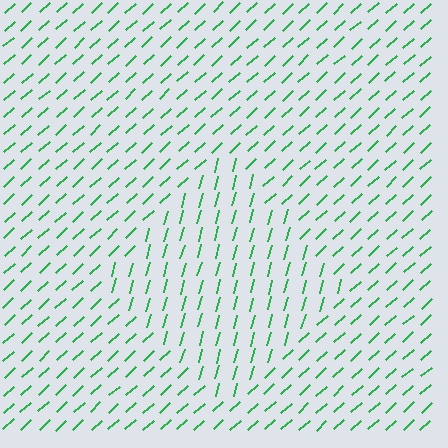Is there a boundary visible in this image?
Yes, there is a texture boundary formed by a change in line orientation.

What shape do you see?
I see a diamond.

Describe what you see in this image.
The image is filled with small green line segments. A diamond region in the image has lines oriented differently from the surrounding lines, creating a visible texture boundary.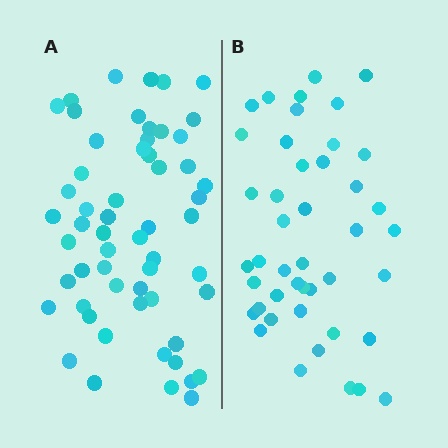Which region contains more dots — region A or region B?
Region A (the left region) has more dots.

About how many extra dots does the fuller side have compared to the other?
Region A has approximately 15 more dots than region B.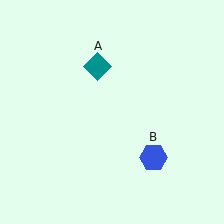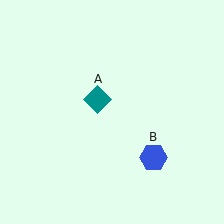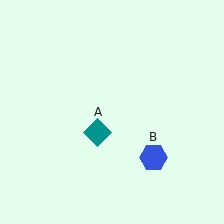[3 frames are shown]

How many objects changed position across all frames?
1 object changed position: teal diamond (object A).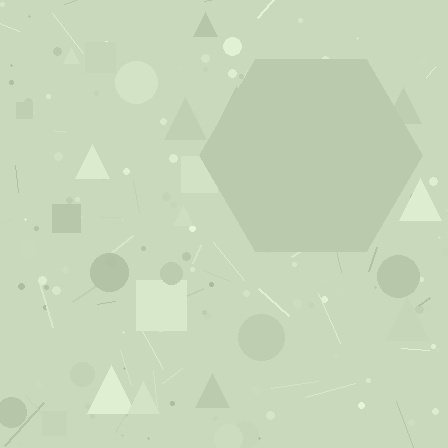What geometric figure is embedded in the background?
A hexagon is embedded in the background.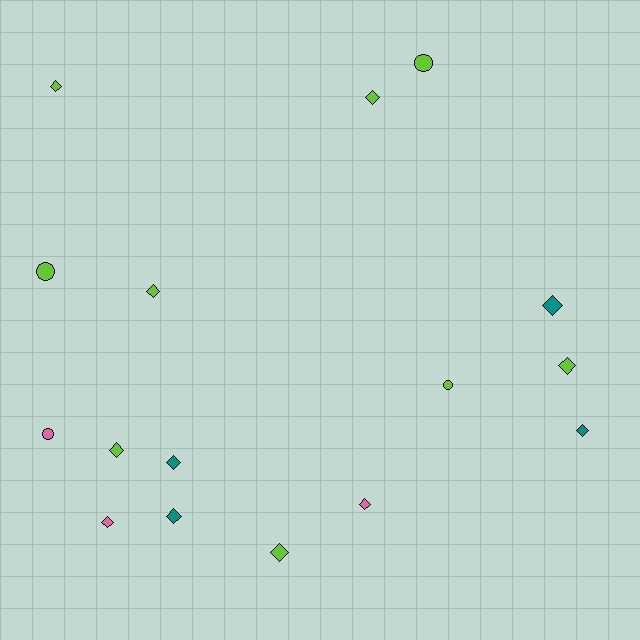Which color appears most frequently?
Lime, with 9 objects.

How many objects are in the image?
There are 16 objects.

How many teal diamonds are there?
There are 4 teal diamonds.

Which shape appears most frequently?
Diamond, with 12 objects.